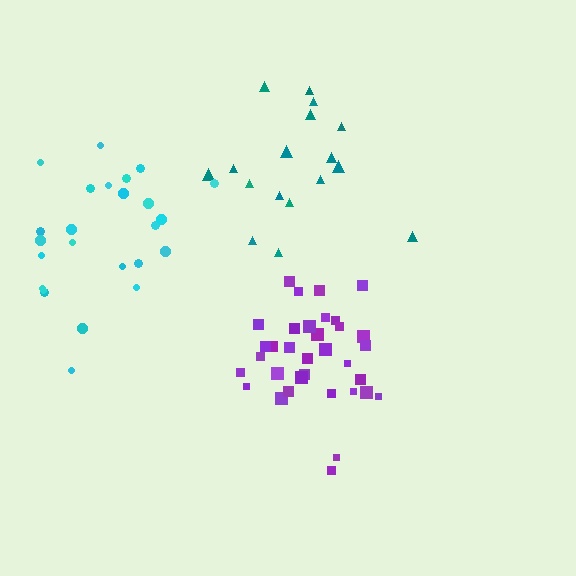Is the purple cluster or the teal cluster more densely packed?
Purple.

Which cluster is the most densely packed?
Purple.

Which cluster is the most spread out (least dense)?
Teal.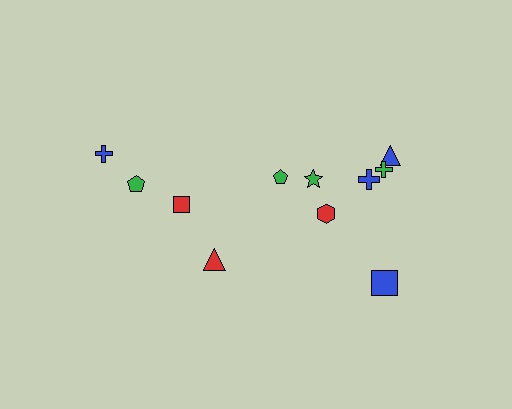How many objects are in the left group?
There are 4 objects.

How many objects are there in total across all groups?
There are 11 objects.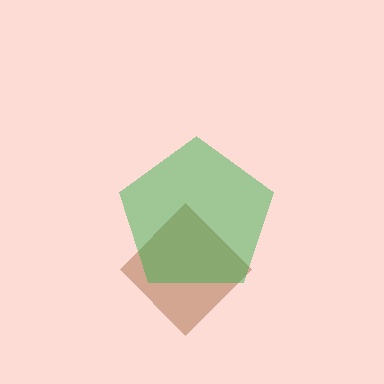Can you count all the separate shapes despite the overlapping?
Yes, there are 2 separate shapes.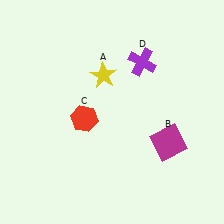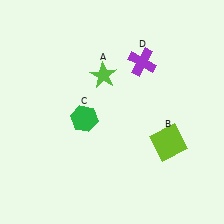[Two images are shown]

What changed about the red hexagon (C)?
In Image 1, C is red. In Image 2, it changed to green.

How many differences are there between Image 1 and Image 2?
There are 3 differences between the two images.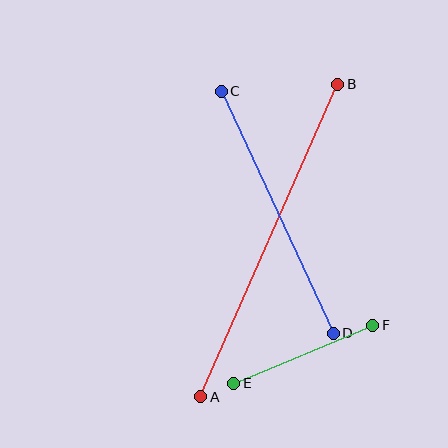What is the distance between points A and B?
The distance is approximately 342 pixels.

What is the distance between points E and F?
The distance is approximately 151 pixels.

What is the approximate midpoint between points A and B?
The midpoint is at approximately (269, 241) pixels.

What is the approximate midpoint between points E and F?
The midpoint is at approximately (303, 354) pixels.